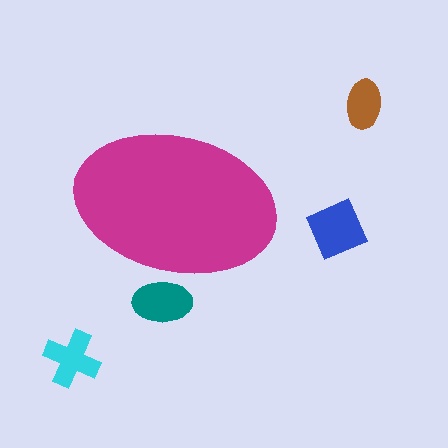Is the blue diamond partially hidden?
No, the blue diamond is fully visible.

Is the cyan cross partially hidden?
No, the cyan cross is fully visible.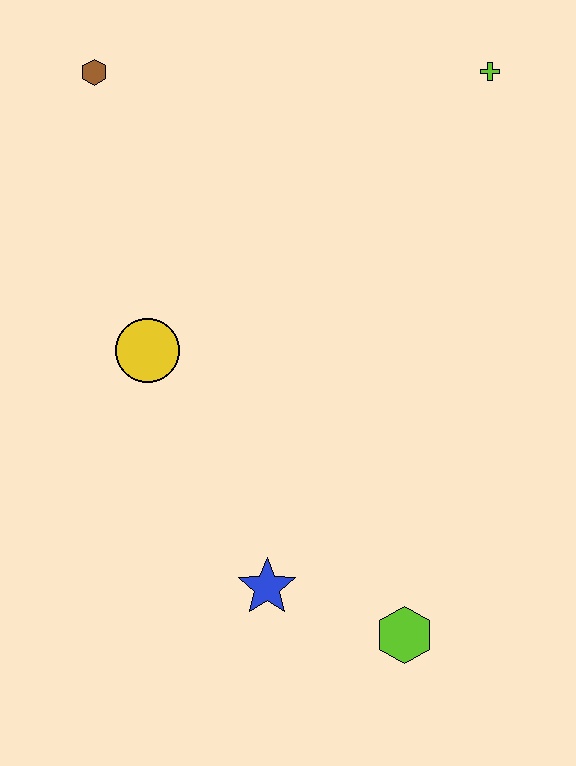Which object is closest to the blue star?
The lime hexagon is closest to the blue star.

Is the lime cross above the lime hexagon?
Yes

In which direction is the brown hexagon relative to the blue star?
The brown hexagon is above the blue star.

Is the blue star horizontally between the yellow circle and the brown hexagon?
No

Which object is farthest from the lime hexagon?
The brown hexagon is farthest from the lime hexagon.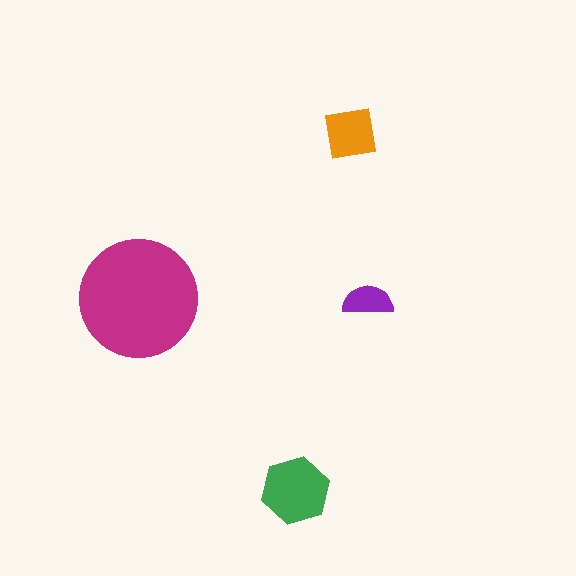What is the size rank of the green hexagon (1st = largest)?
2nd.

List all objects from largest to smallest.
The magenta circle, the green hexagon, the orange square, the purple semicircle.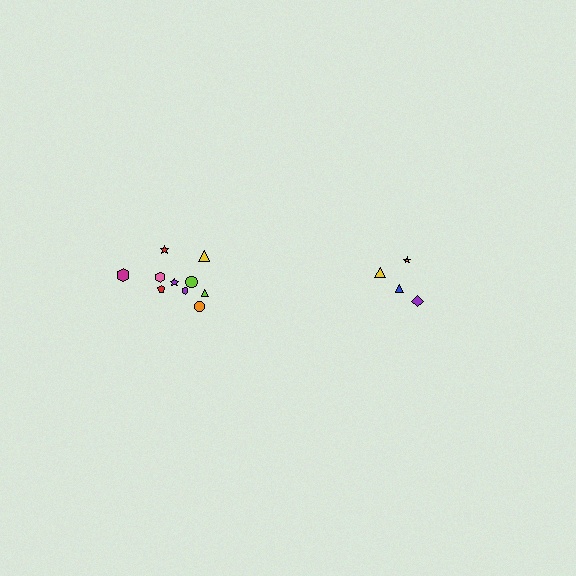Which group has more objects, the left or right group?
The left group.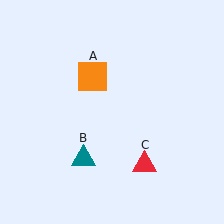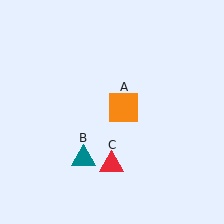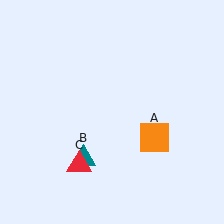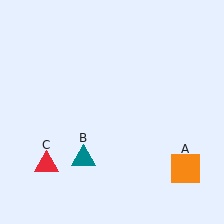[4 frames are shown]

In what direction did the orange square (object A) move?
The orange square (object A) moved down and to the right.